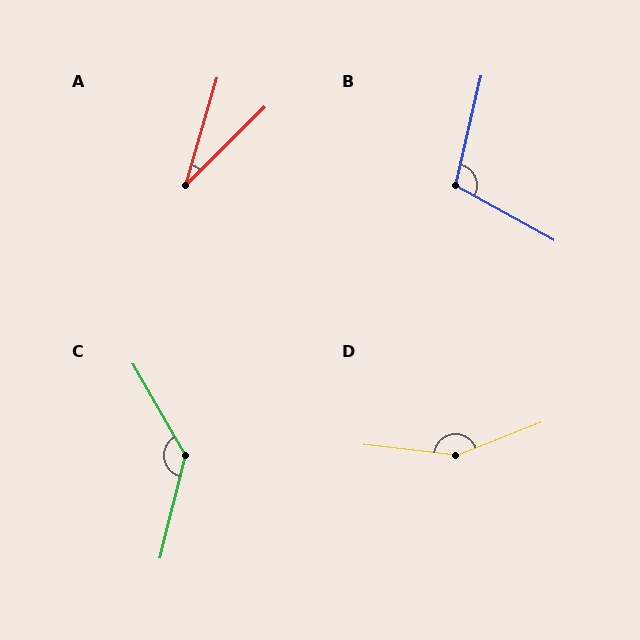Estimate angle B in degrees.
Approximately 106 degrees.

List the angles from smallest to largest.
A (29°), B (106°), C (136°), D (152°).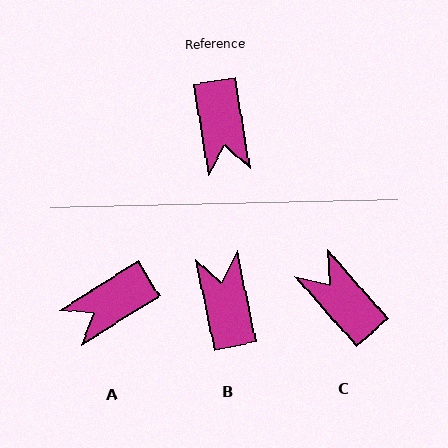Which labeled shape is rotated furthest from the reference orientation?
B, about 177 degrees away.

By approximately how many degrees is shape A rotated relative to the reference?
Approximately 67 degrees clockwise.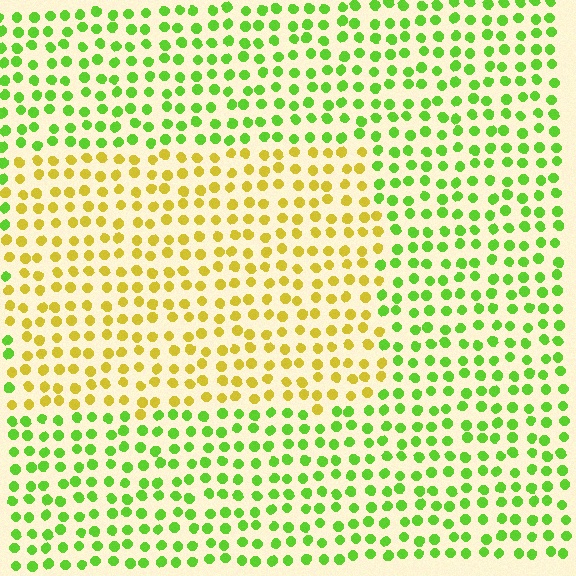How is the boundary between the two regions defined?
The boundary is defined purely by a slight shift in hue (about 50 degrees). Spacing, size, and orientation are identical on both sides.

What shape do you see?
I see a rectangle.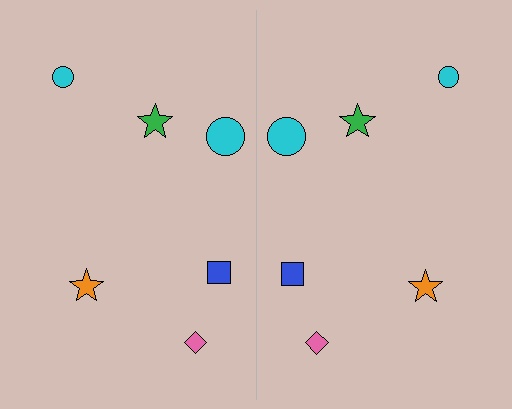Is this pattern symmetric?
Yes, this pattern has bilateral (reflection) symmetry.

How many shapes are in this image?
There are 12 shapes in this image.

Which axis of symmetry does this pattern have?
The pattern has a vertical axis of symmetry running through the center of the image.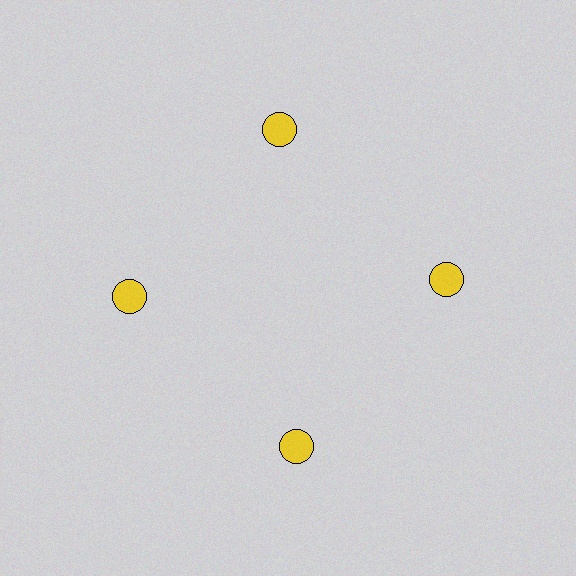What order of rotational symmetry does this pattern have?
This pattern has 4-fold rotational symmetry.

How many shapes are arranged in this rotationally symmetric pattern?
There are 4 shapes, arranged in 4 groups of 1.